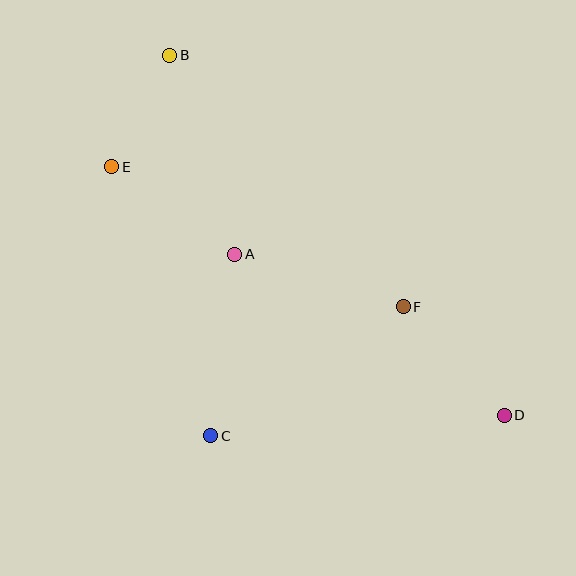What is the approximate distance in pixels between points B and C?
The distance between B and C is approximately 383 pixels.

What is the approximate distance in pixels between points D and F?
The distance between D and F is approximately 148 pixels.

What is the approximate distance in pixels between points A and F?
The distance between A and F is approximately 176 pixels.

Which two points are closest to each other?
Points B and E are closest to each other.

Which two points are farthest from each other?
Points B and D are farthest from each other.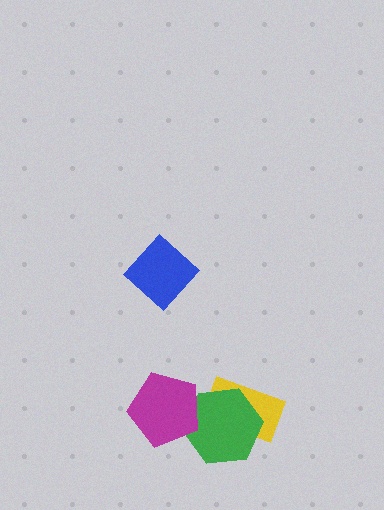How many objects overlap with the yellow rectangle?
1 object overlaps with the yellow rectangle.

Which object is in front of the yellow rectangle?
The green hexagon is in front of the yellow rectangle.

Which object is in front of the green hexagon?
The magenta pentagon is in front of the green hexagon.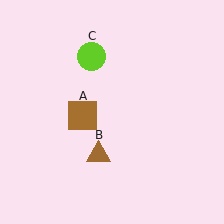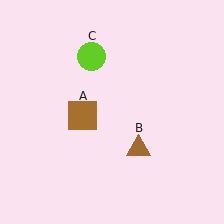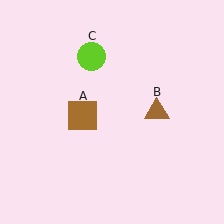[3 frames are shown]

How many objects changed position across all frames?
1 object changed position: brown triangle (object B).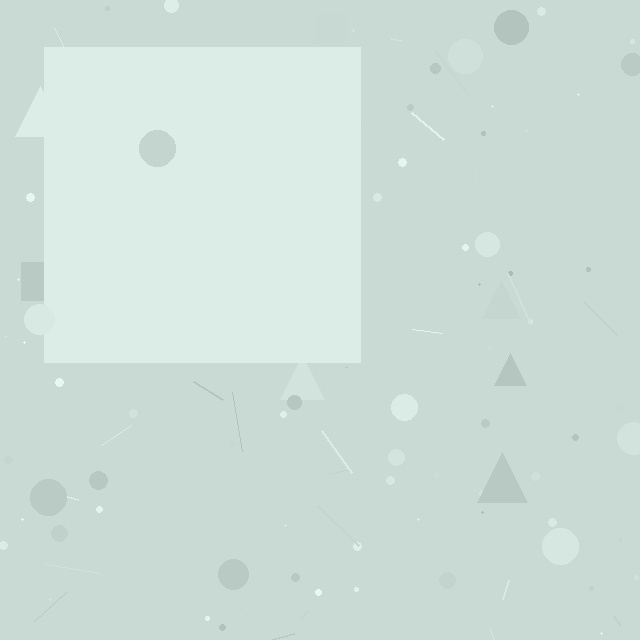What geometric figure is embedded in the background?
A square is embedded in the background.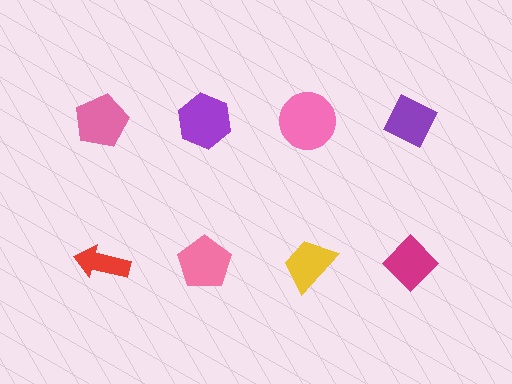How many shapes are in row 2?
4 shapes.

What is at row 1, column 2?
A purple hexagon.